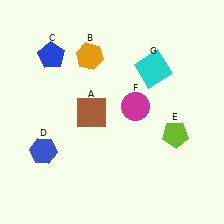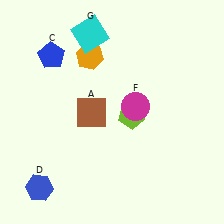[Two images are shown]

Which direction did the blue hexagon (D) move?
The blue hexagon (D) moved down.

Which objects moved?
The objects that moved are: the blue hexagon (D), the lime pentagon (E), the cyan square (G).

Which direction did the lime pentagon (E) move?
The lime pentagon (E) moved left.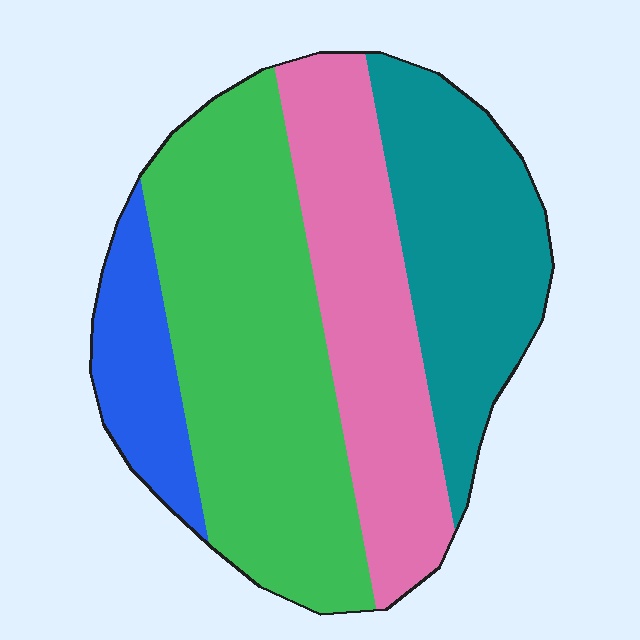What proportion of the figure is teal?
Teal takes up about one quarter (1/4) of the figure.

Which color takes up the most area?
Green, at roughly 40%.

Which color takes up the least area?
Blue, at roughly 10%.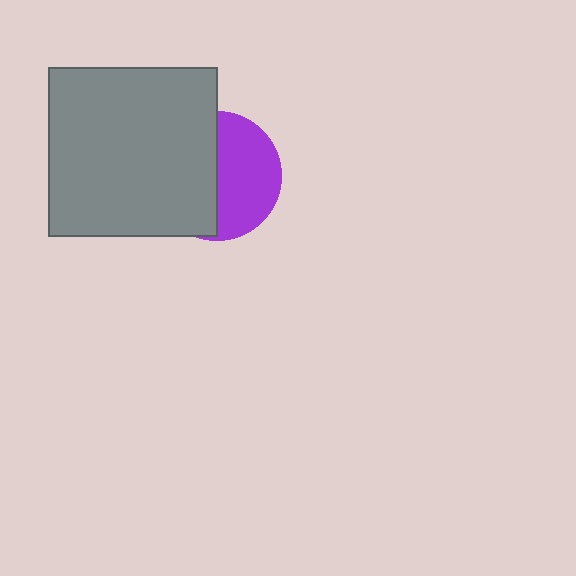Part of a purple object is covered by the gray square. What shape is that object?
It is a circle.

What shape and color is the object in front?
The object in front is a gray square.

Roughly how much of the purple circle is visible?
About half of it is visible (roughly 50%).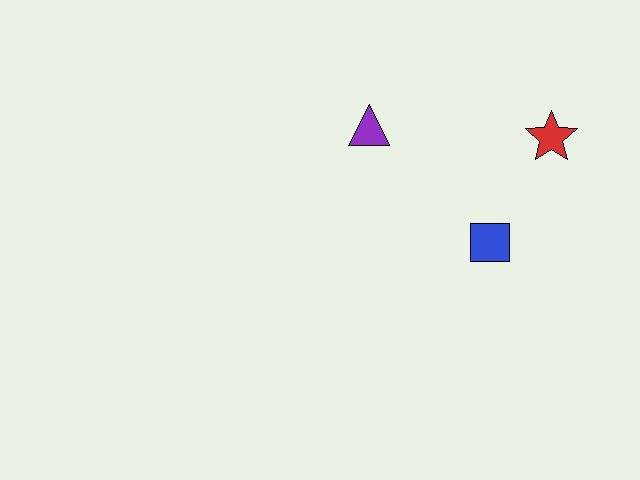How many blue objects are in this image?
There is 1 blue object.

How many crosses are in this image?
There are no crosses.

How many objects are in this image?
There are 3 objects.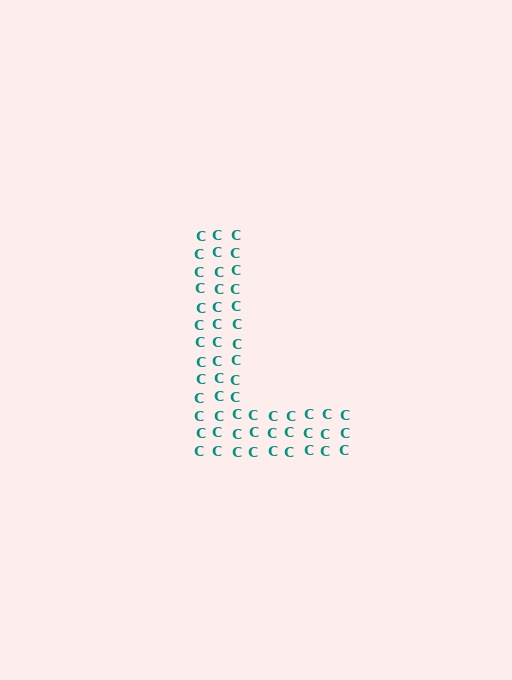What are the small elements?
The small elements are letter C's.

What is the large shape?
The large shape is the letter L.